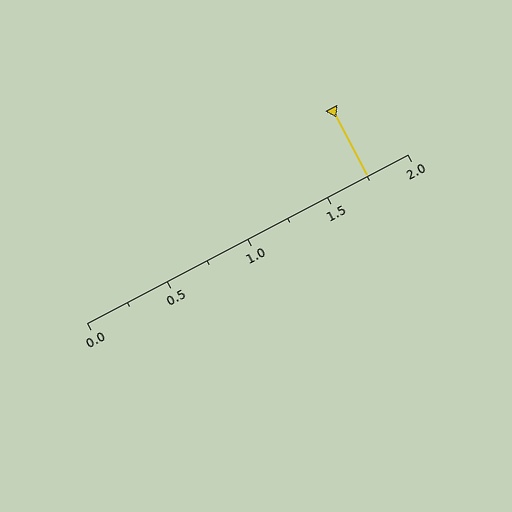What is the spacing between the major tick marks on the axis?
The major ticks are spaced 0.5 apart.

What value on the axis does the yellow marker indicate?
The marker indicates approximately 1.75.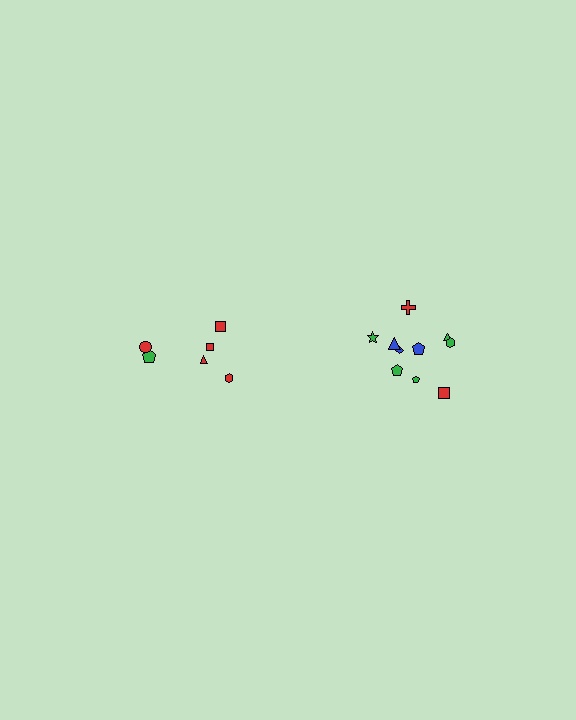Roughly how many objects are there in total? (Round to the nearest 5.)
Roughly 15 objects in total.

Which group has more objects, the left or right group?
The right group.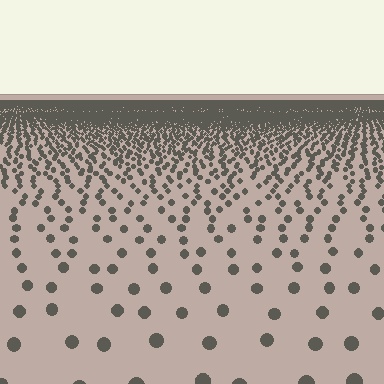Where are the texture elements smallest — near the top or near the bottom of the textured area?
Near the top.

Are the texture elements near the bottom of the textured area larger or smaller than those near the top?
Larger. Near the bottom, elements are closer to the viewer and appear at a bigger on-screen size.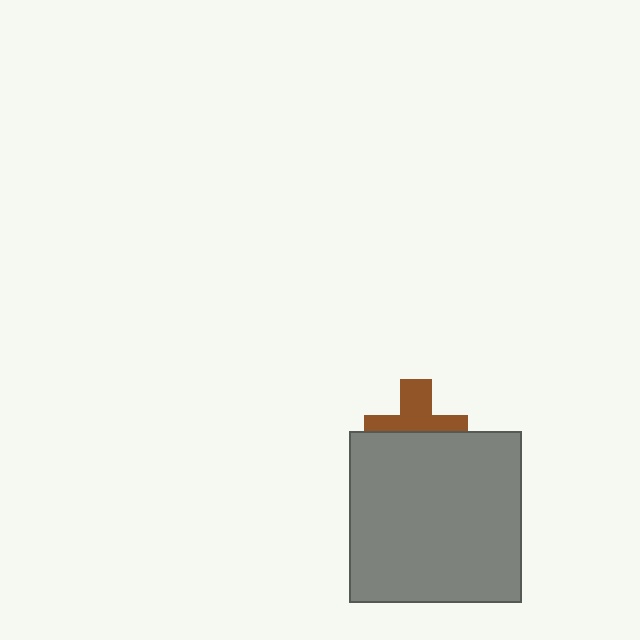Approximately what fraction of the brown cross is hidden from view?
Roughly 50% of the brown cross is hidden behind the gray square.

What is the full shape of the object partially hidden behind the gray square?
The partially hidden object is a brown cross.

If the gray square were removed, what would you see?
You would see the complete brown cross.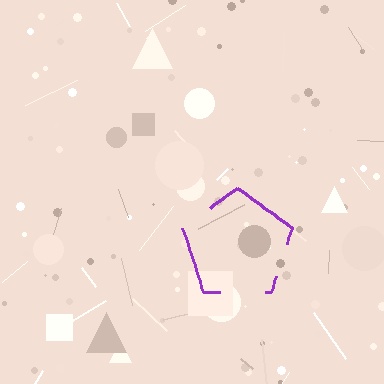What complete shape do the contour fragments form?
The contour fragments form a pentagon.